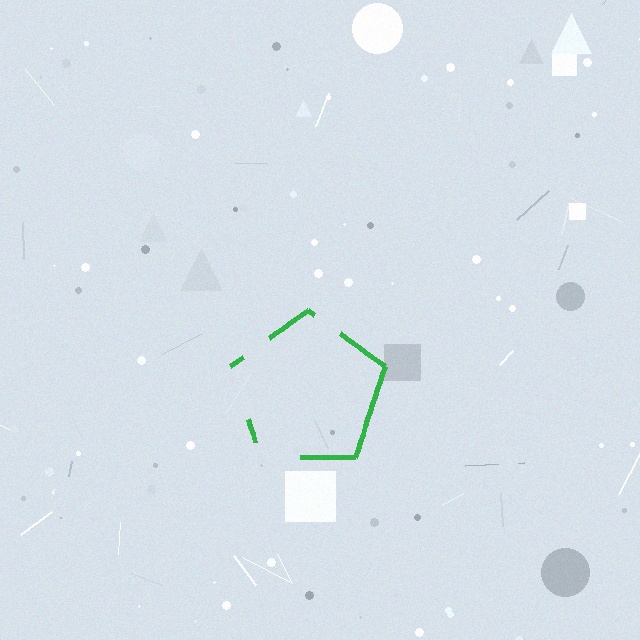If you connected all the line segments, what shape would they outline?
They would outline a pentagon.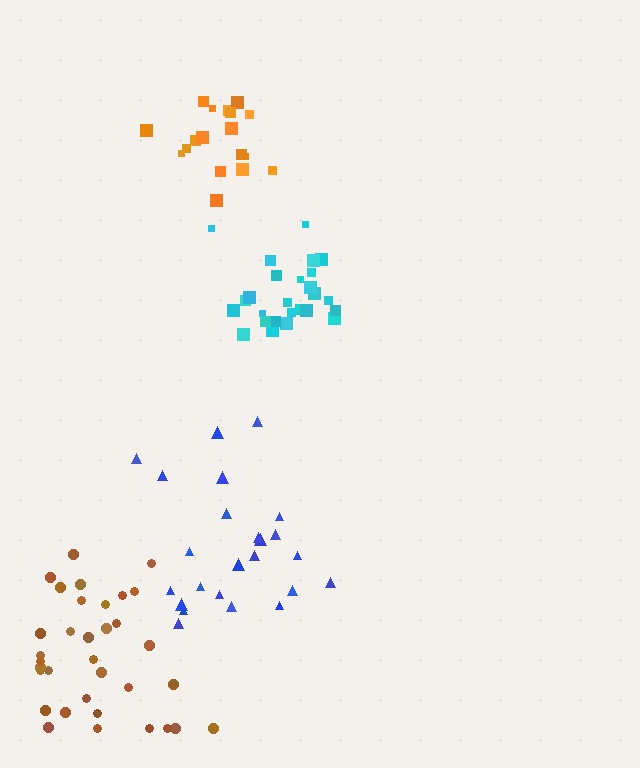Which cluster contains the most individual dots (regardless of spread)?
Brown (34).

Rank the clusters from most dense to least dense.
cyan, orange, brown, blue.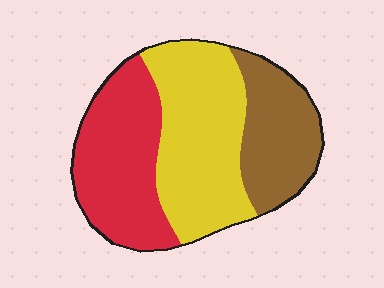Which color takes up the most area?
Yellow, at roughly 40%.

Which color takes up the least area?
Brown, at roughly 25%.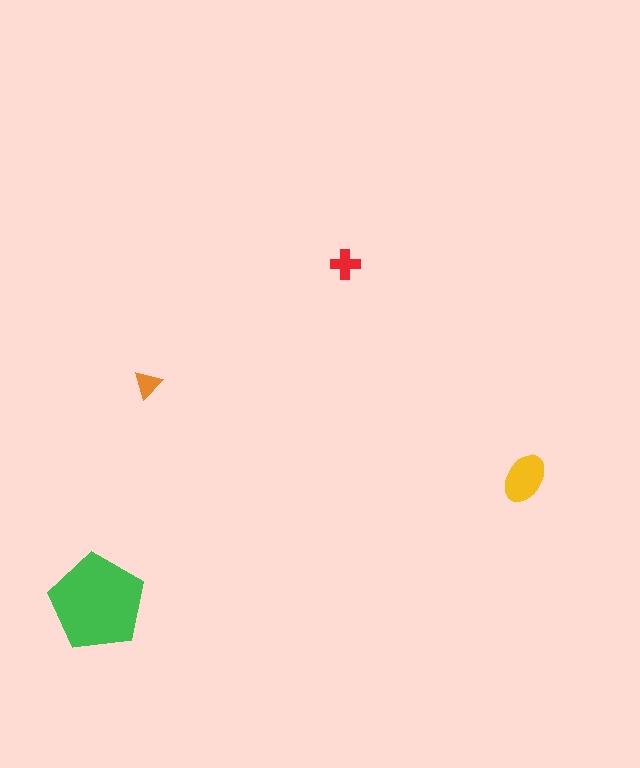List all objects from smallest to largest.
The orange triangle, the red cross, the yellow ellipse, the green pentagon.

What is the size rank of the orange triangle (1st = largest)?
4th.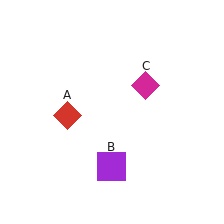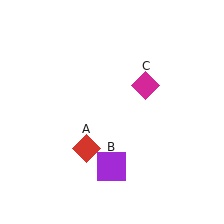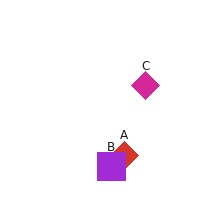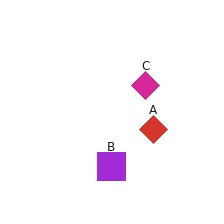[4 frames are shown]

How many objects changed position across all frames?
1 object changed position: red diamond (object A).